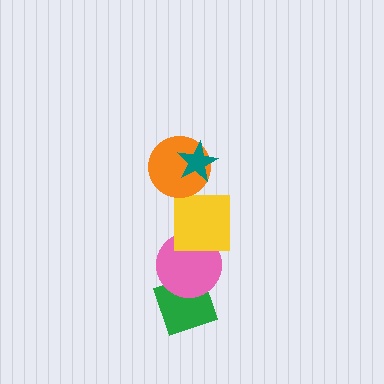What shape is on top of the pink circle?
The yellow square is on top of the pink circle.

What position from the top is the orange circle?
The orange circle is 2nd from the top.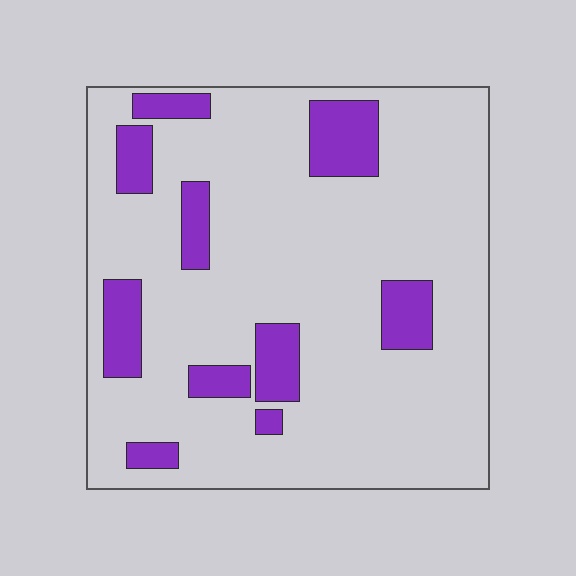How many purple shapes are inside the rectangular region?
10.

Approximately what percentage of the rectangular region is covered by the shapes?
Approximately 15%.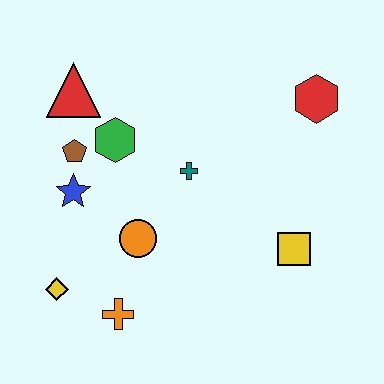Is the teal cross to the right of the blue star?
Yes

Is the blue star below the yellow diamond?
No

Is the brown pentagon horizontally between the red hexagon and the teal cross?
No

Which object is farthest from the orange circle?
The red hexagon is farthest from the orange circle.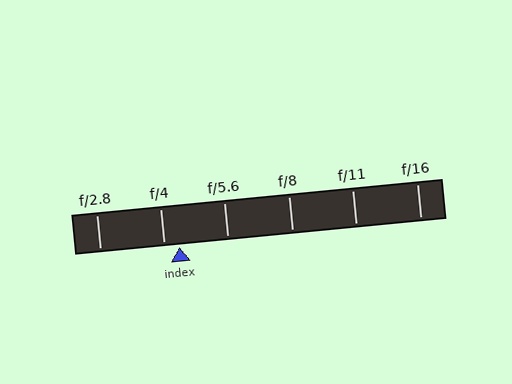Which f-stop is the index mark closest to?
The index mark is closest to f/4.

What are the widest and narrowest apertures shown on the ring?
The widest aperture shown is f/2.8 and the narrowest is f/16.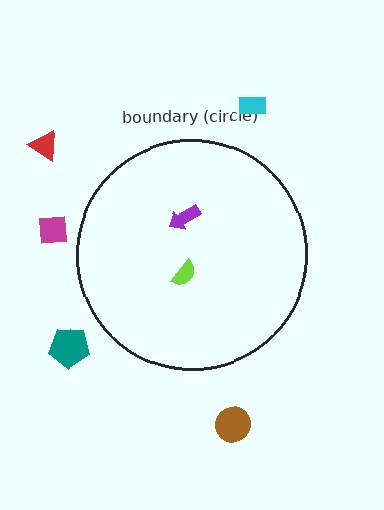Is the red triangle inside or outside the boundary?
Outside.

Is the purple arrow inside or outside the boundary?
Inside.